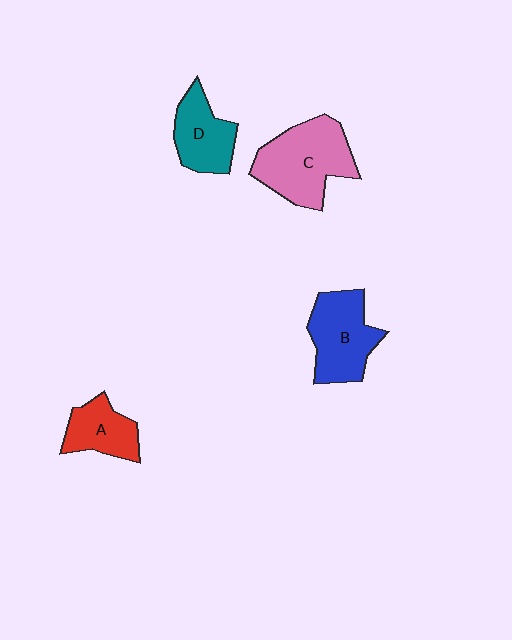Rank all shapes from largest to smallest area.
From largest to smallest: C (pink), B (blue), D (teal), A (red).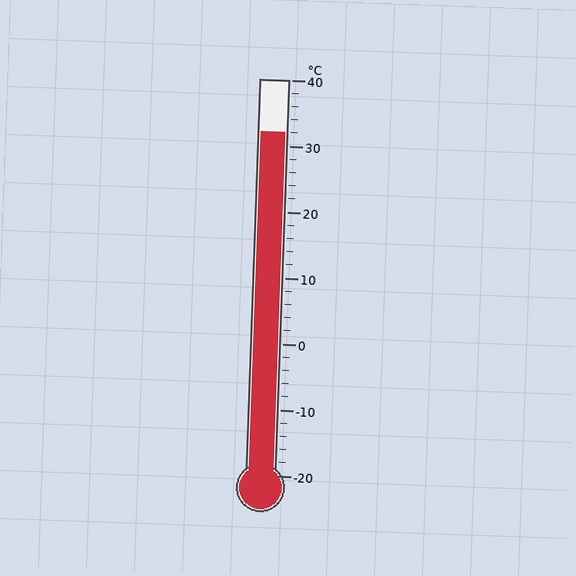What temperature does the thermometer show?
The thermometer shows approximately 32°C.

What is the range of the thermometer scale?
The thermometer scale ranges from -20°C to 40°C.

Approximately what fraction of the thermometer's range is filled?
The thermometer is filled to approximately 85% of its range.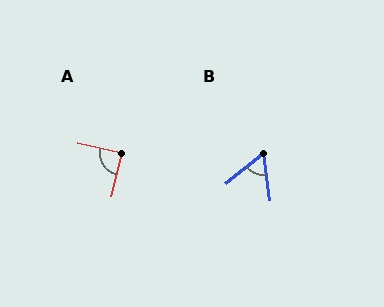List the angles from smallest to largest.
B (59°), A (90°).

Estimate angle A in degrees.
Approximately 90 degrees.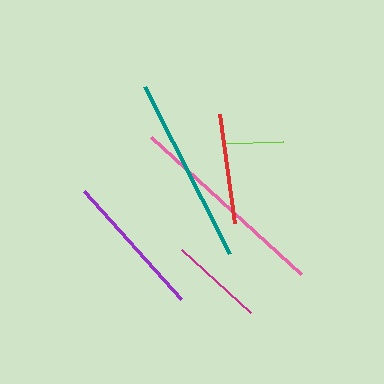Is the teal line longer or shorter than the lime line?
The teal line is longer than the lime line.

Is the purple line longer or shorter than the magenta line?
The purple line is longer than the magenta line.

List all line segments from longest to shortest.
From longest to shortest: pink, teal, purple, red, magenta, lime.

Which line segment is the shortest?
The lime line is the shortest at approximately 61 pixels.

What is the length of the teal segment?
The teal segment is approximately 188 pixels long.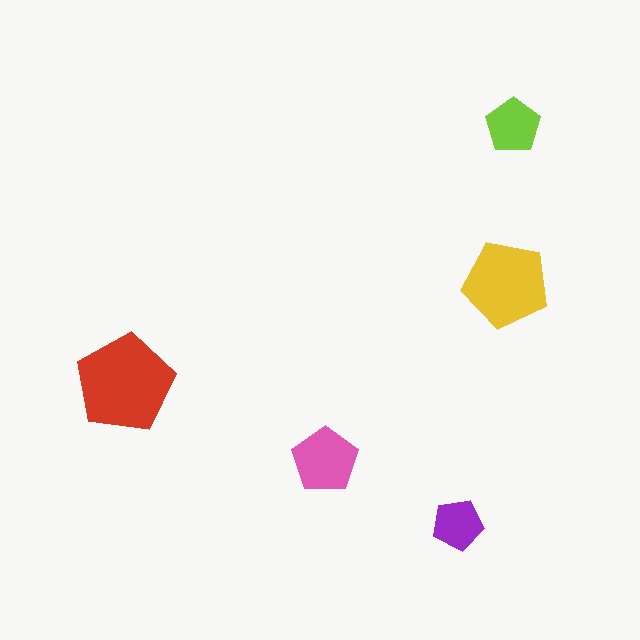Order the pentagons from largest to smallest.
the red one, the yellow one, the pink one, the lime one, the purple one.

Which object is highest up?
The lime pentagon is topmost.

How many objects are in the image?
There are 5 objects in the image.